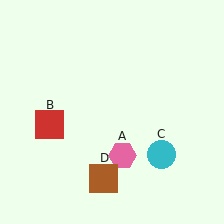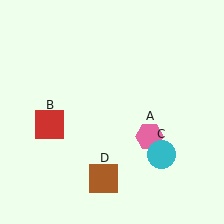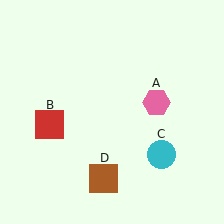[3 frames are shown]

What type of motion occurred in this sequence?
The pink hexagon (object A) rotated counterclockwise around the center of the scene.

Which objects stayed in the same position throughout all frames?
Red square (object B) and cyan circle (object C) and brown square (object D) remained stationary.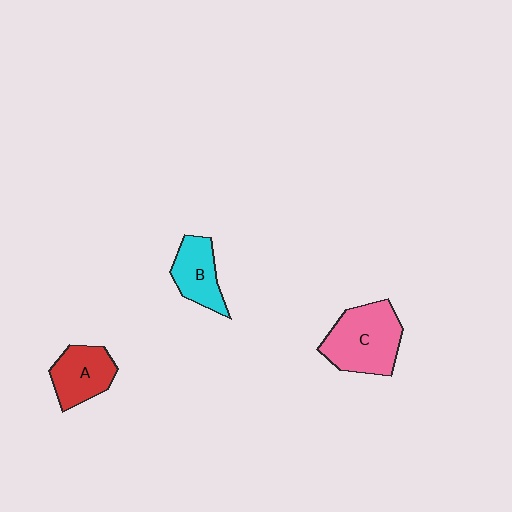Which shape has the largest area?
Shape C (pink).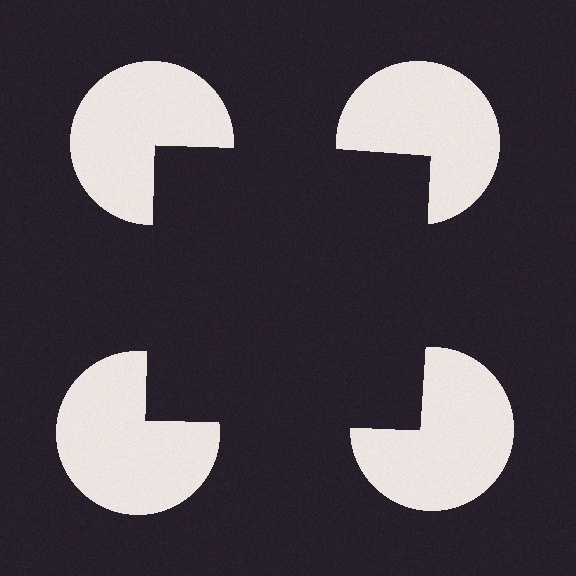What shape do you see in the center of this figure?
An illusory square — its edges are inferred from the aligned wedge cuts in the pac-man discs, not physically drawn.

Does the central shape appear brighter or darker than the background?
It typically appears slightly darker than the background, even though no actual brightness change is drawn.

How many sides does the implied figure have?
4 sides.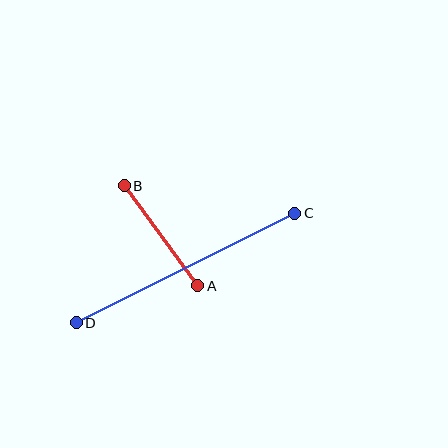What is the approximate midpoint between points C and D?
The midpoint is at approximately (186, 268) pixels.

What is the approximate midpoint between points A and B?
The midpoint is at approximately (161, 236) pixels.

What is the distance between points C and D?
The distance is approximately 245 pixels.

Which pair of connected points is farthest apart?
Points C and D are farthest apart.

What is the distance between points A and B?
The distance is approximately 124 pixels.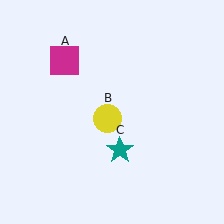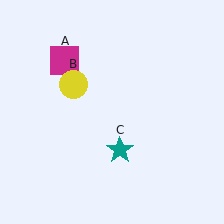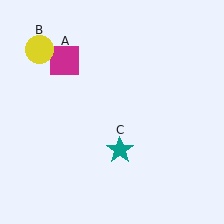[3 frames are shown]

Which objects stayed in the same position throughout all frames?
Magenta square (object A) and teal star (object C) remained stationary.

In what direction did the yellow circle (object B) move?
The yellow circle (object B) moved up and to the left.